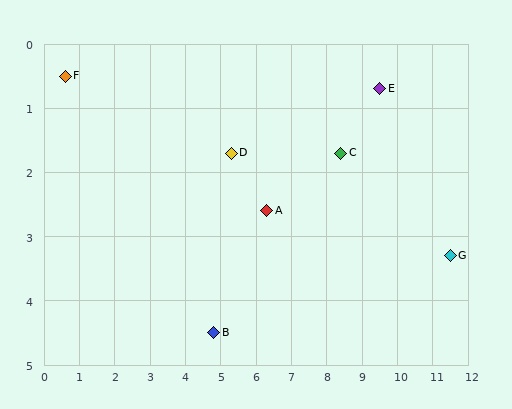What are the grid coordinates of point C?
Point C is at approximately (8.4, 1.7).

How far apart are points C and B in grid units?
Points C and B are about 4.6 grid units apart.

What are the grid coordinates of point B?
Point B is at approximately (4.8, 4.5).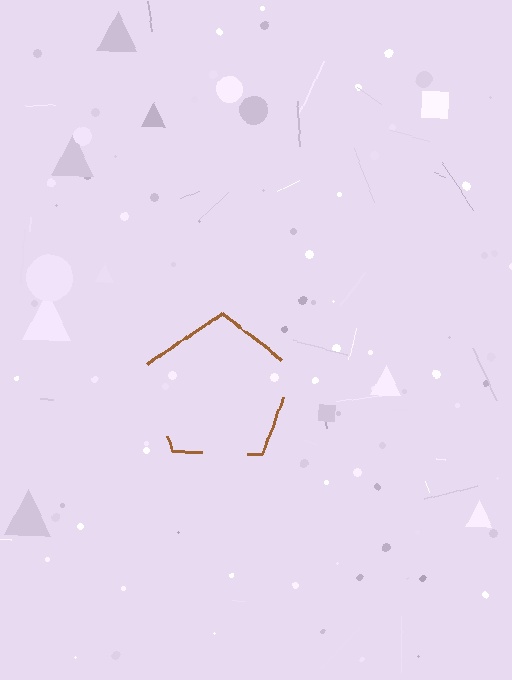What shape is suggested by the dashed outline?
The dashed outline suggests a pentagon.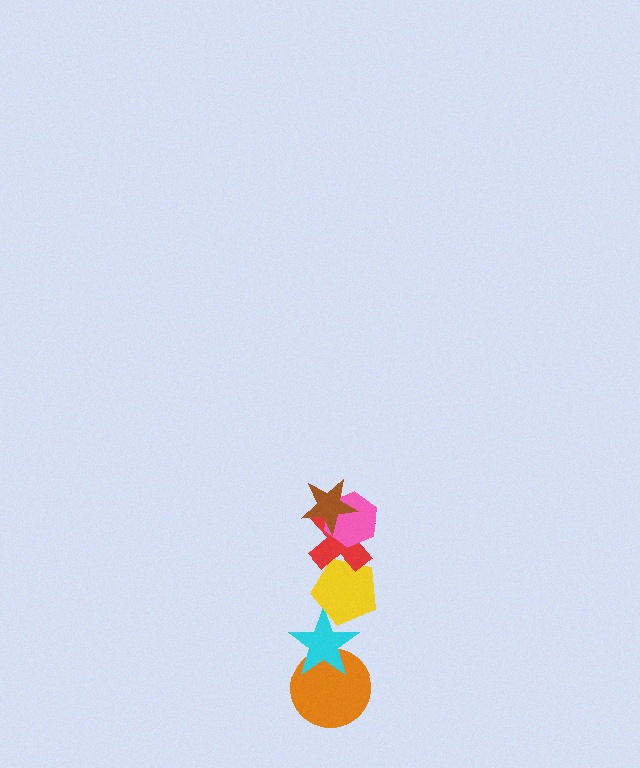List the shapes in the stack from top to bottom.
From top to bottom: the brown star, the pink hexagon, the red cross, the yellow pentagon, the cyan star, the orange circle.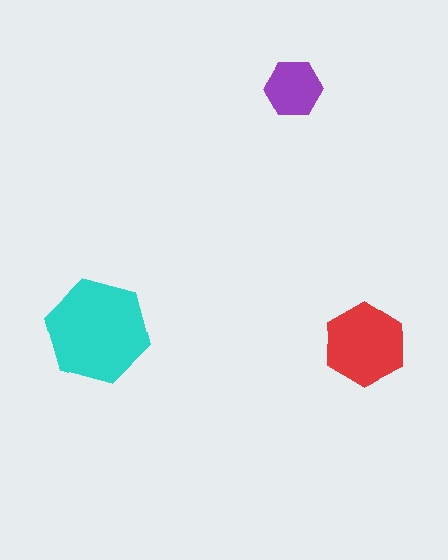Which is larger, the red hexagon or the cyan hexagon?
The cyan one.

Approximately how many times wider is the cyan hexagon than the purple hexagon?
About 2 times wider.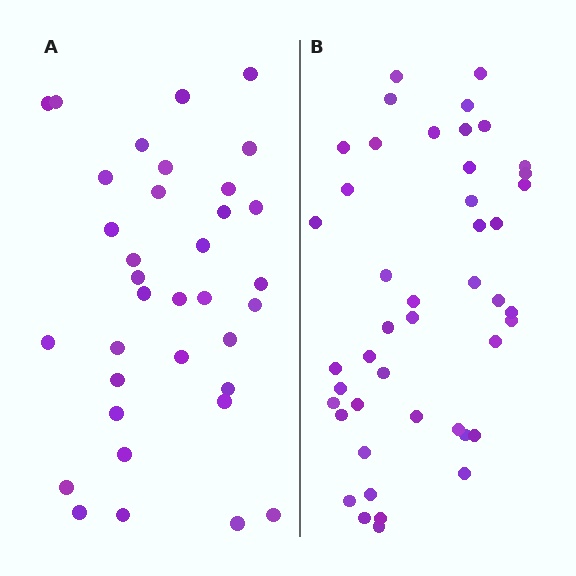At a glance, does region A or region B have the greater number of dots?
Region B (the right region) has more dots.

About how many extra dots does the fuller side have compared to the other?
Region B has roughly 10 or so more dots than region A.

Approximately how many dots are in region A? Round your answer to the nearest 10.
About 40 dots. (The exact count is 35, which rounds to 40.)